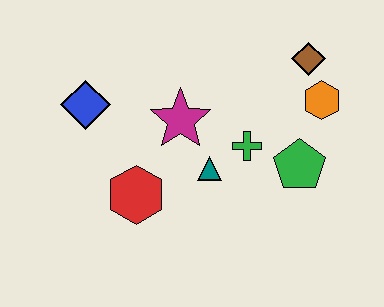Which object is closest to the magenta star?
The teal triangle is closest to the magenta star.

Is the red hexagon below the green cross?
Yes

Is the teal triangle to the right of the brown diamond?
No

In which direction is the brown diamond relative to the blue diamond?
The brown diamond is to the right of the blue diamond.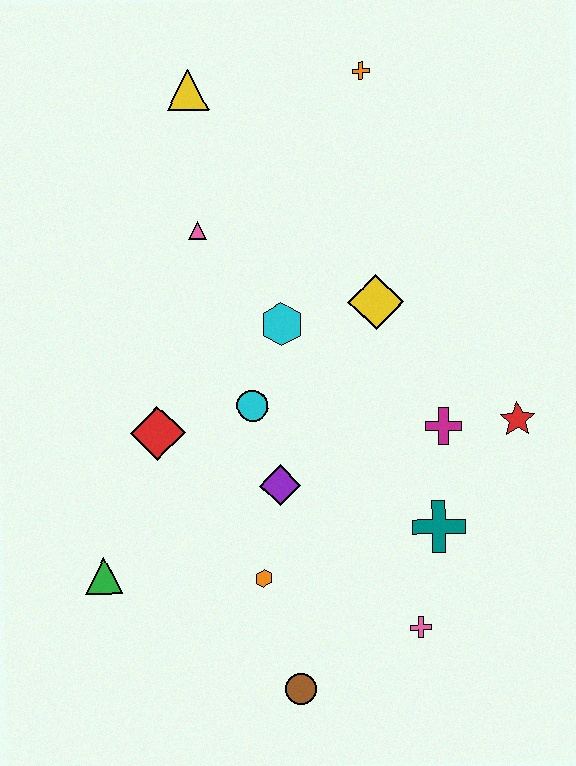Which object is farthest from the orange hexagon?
The orange cross is farthest from the orange hexagon.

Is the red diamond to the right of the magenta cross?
No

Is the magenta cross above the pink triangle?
No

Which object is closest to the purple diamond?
The cyan circle is closest to the purple diamond.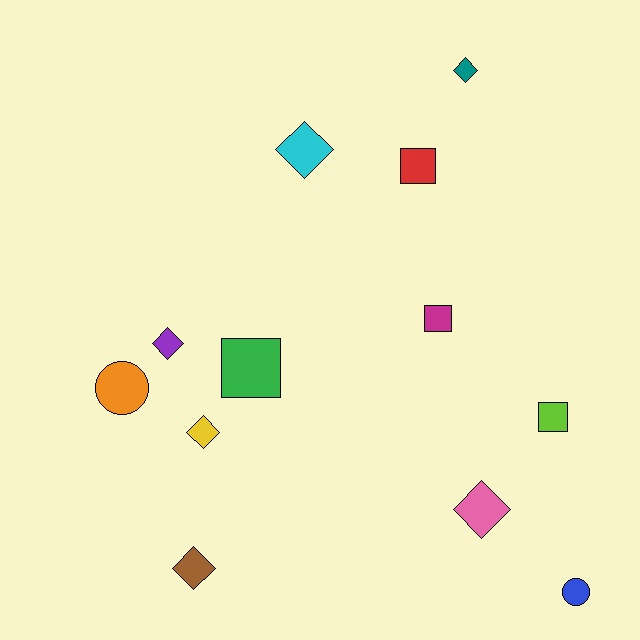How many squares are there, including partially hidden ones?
There are 4 squares.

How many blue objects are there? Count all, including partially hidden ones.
There is 1 blue object.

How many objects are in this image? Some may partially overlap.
There are 12 objects.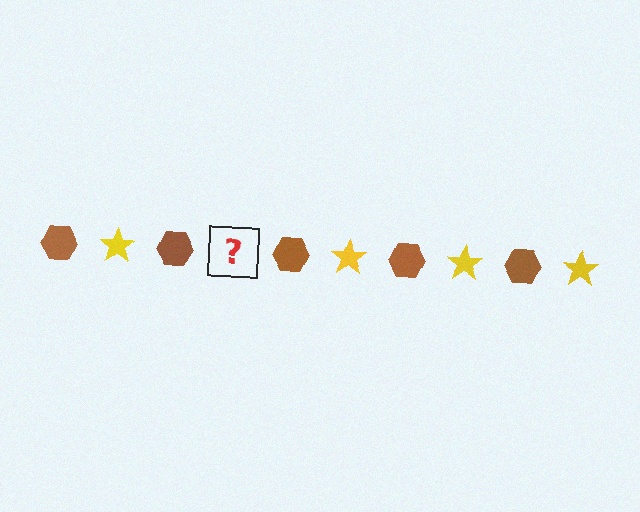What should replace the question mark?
The question mark should be replaced with a yellow star.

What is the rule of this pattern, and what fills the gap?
The rule is that the pattern alternates between brown hexagon and yellow star. The gap should be filled with a yellow star.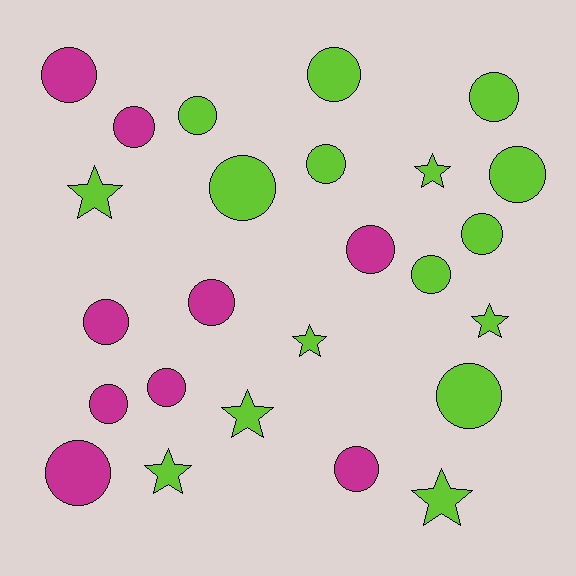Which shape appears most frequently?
Circle, with 18 objects.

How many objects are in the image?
There are 25 objects.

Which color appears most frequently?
Lime, with 16 objects.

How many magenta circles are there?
There are 9 magenta circles.